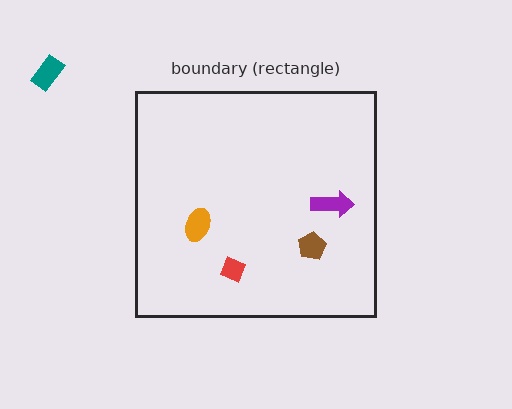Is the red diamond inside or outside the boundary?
Inside.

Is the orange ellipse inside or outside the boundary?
Inside.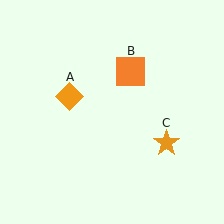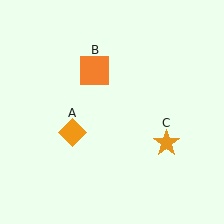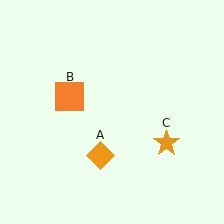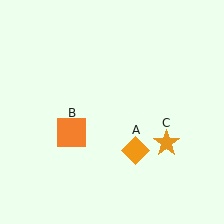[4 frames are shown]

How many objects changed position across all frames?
2 objects changed position: orange diamond (object A), orange square (object B).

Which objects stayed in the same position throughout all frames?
Orange star (object C) remained stationary.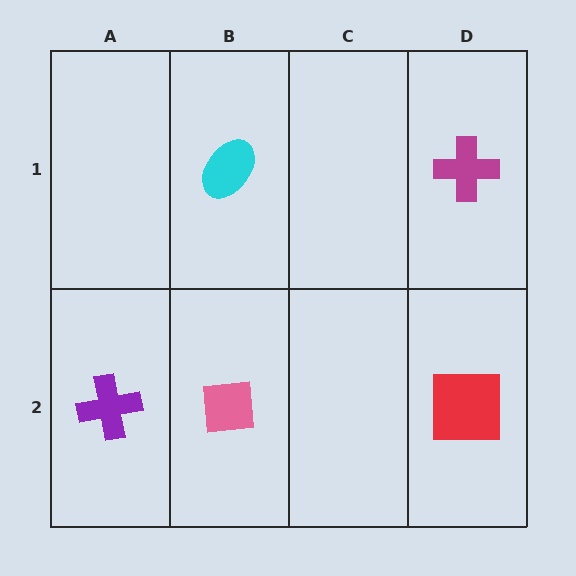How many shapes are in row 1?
2 shapes.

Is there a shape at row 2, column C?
No, that cell is empty.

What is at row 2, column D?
A red square.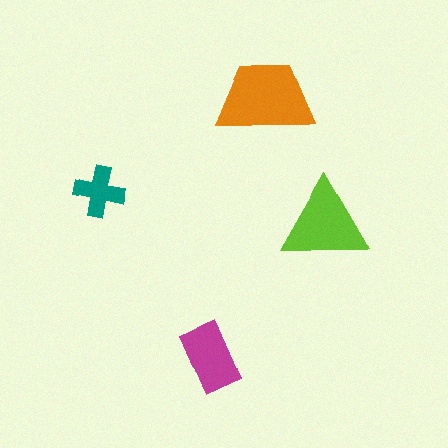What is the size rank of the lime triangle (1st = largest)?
2nd.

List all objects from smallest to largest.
The teal cross, the magenta rectangle, the lime triangle, the orange trapezoid.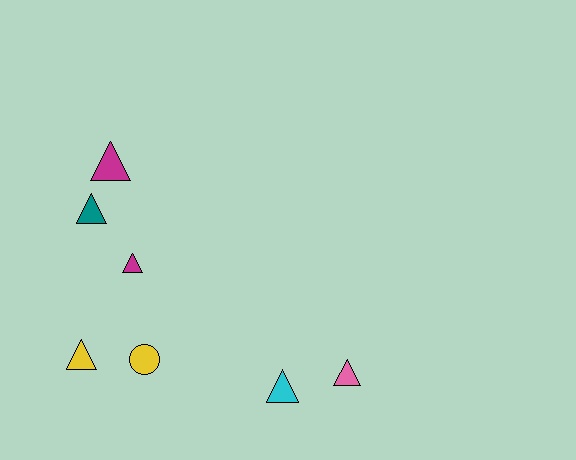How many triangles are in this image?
There are 6 triangles.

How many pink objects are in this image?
There is 1 pink object.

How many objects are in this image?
There are 7 objects.